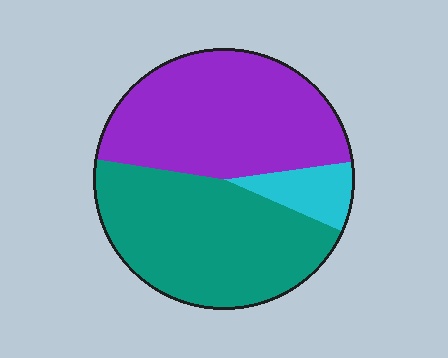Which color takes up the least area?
Cyan, at roughly 10%.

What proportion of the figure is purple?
Purple covers about 45% of the figure.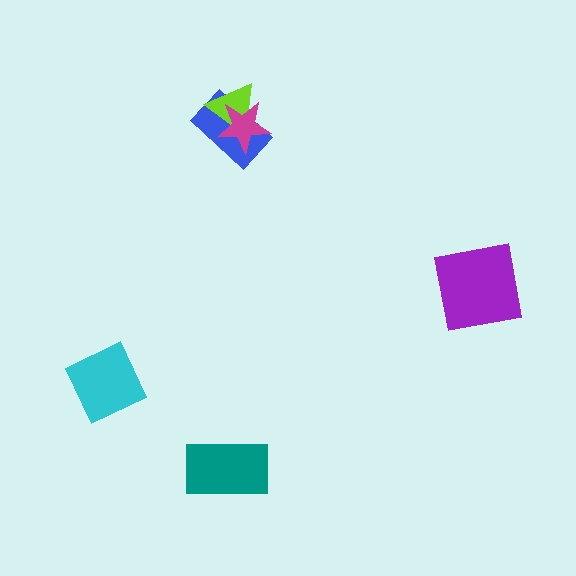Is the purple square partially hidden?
No, no other shape covers it.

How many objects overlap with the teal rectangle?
0 objects overlap with the teal rectangle.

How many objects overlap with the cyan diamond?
0 objects overlap with the cyan diamond.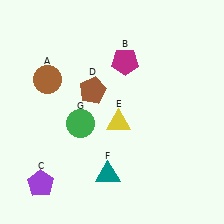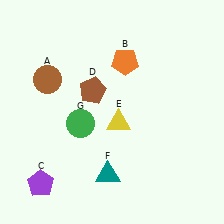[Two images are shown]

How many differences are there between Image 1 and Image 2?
There is 1 difference between the two images.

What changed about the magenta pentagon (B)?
In Image 1, B is magenta. In Image 2, it changed to orange.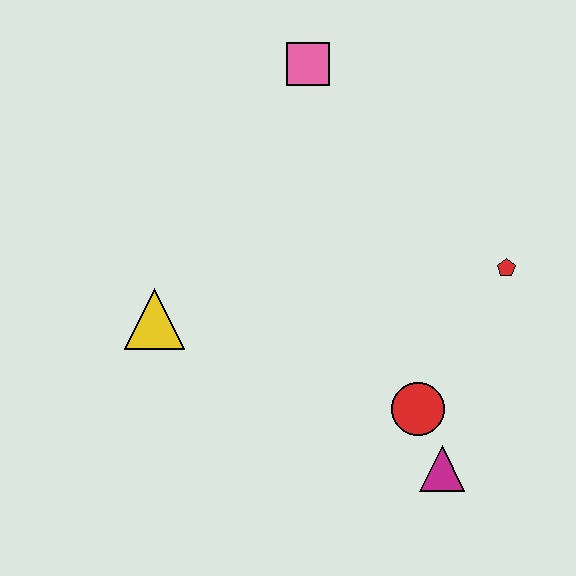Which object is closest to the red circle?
The magenta triangle is closest to the red circle.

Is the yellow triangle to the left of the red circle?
Yes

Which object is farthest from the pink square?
The magenta triangle is farthest from the pink square.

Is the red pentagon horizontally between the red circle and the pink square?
No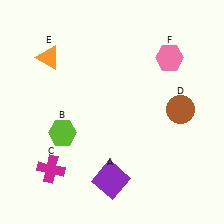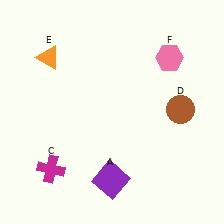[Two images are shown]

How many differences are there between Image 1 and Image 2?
There is 1 difference between the two images.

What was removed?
The lime hexagon (B) was removed in Image 2.